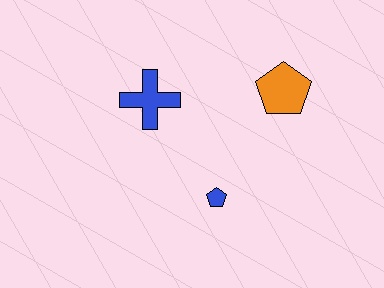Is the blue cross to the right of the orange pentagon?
No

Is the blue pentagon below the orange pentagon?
Yes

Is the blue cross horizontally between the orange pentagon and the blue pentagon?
No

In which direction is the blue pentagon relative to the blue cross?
The blue pentagon is below the blue cross.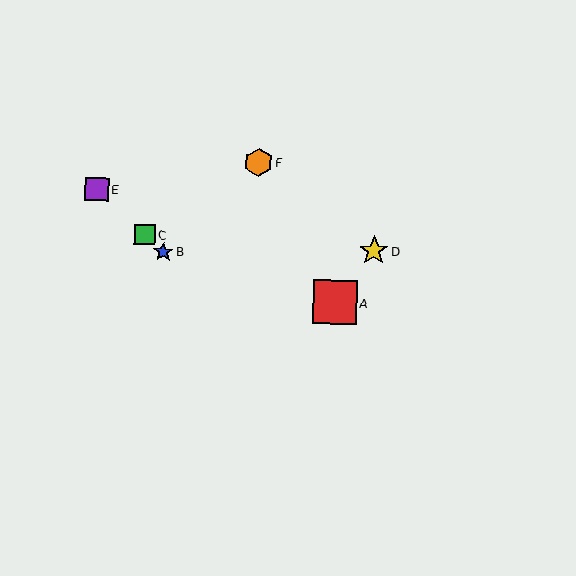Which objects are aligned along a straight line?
Objects B, C, E are aligned along a straight line.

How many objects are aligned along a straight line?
3 objects (B, C, E) are aligned along a straight line.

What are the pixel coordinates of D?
Object D is at (374, 251).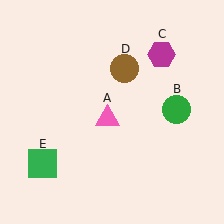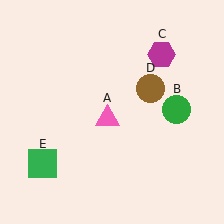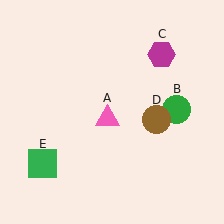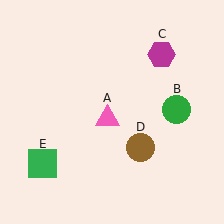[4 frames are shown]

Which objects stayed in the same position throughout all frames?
Pink triangle (object A) and green circle (object B) and magenta hexagon (object C) and green square (object E) remained stationary.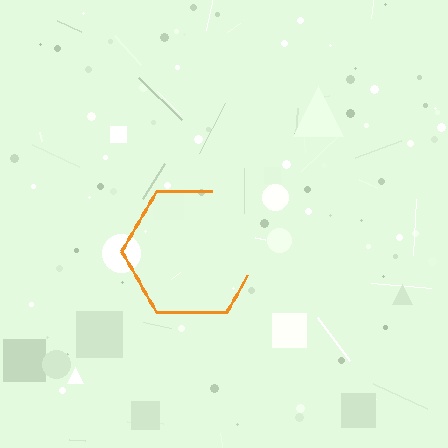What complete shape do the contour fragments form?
The contour fragments form a hexagon.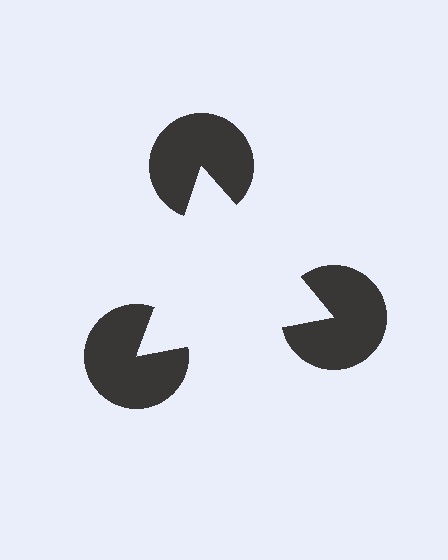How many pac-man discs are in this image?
There are 3 — one at each vertex of the illusory triangle.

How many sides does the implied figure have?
3 sides.